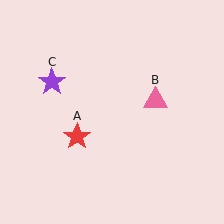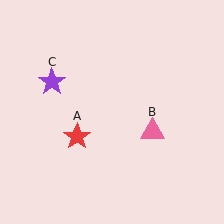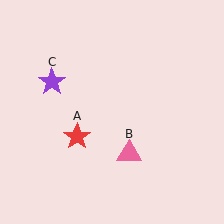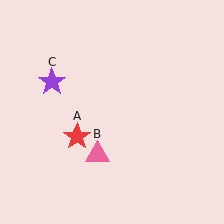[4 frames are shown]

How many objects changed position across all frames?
1 object changed position: pink triangle (object B).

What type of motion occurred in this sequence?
The pink triangle (object B) rotated clockwise around the center of the scene.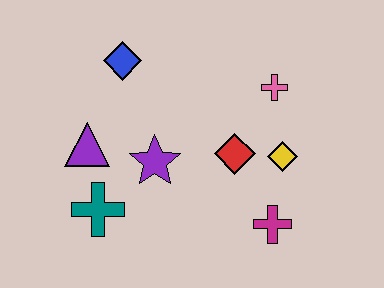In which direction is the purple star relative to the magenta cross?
The purple star is to the left of the magenta cross.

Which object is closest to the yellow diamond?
The red diamond is closest to the yellow diamond.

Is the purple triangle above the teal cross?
Yes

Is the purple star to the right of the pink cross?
No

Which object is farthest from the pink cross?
The teal cross is farthest from the pink cross.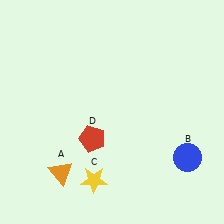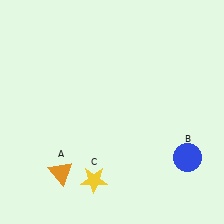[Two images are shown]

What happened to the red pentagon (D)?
The red pentagon (D) was removed in Image 2. It was in the bottom-left area of Image 1.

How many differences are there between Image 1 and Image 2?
There is 1 difference between the two images.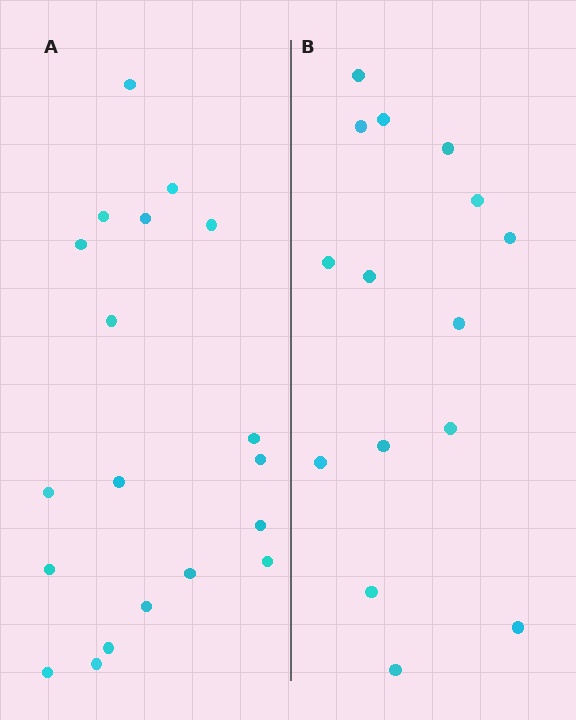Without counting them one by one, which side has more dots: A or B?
Region A (the left region) has more dots.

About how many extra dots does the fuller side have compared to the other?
Region A has about 4 more dots than region B.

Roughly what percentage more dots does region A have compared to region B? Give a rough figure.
About 25% more.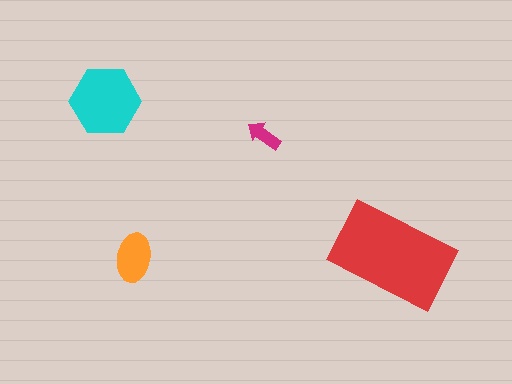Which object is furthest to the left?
The cyan hexagon is leftmost.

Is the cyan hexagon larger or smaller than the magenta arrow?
Larger.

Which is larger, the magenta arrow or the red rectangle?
The red rectangle.